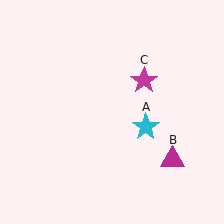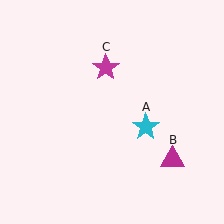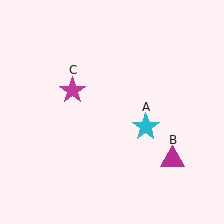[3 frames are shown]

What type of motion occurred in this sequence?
The magenta star (object C) rotated counterclockwise around the center of the scene.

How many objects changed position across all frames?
1 object changed position: magenta star (object C).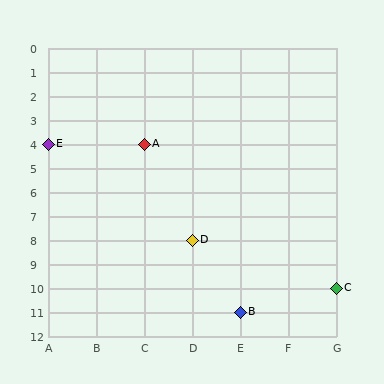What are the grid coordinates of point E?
Point E is at grid coordinates (A, 4).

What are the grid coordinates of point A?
Point A is at grid coordinates (C, 4).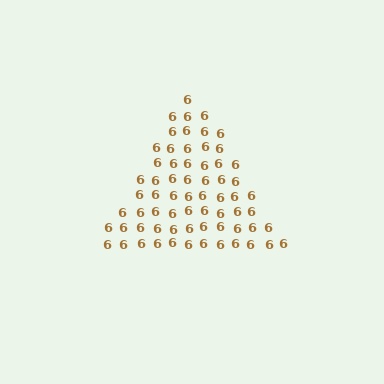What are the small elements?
The small elements are digit 6's.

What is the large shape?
The large shape is a triangle.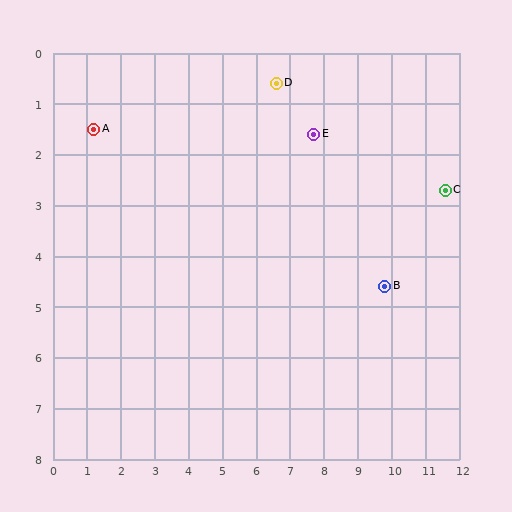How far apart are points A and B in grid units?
Points A and B are about 9.1 grid units apart.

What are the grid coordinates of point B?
Point B is at approximately (9.8, 4.6).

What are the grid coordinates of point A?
Point A is at approximately (1.2, 1.5).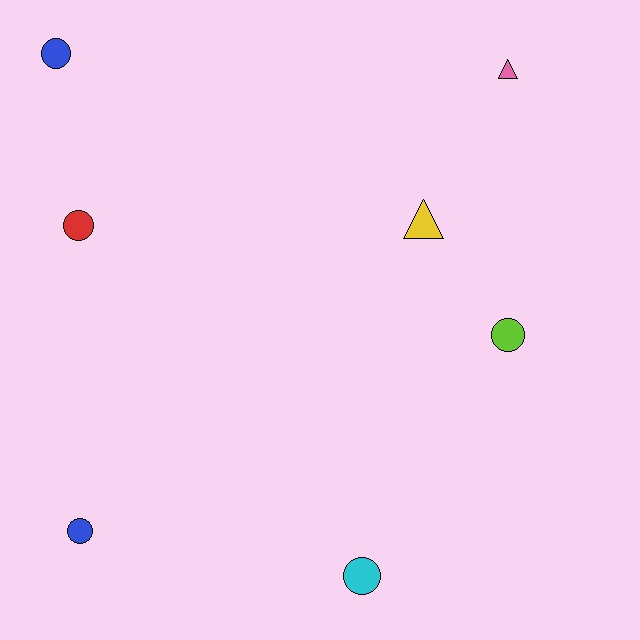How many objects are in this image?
There are 7 objects.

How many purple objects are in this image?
There are no purple objects.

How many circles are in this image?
There are 5 circles.